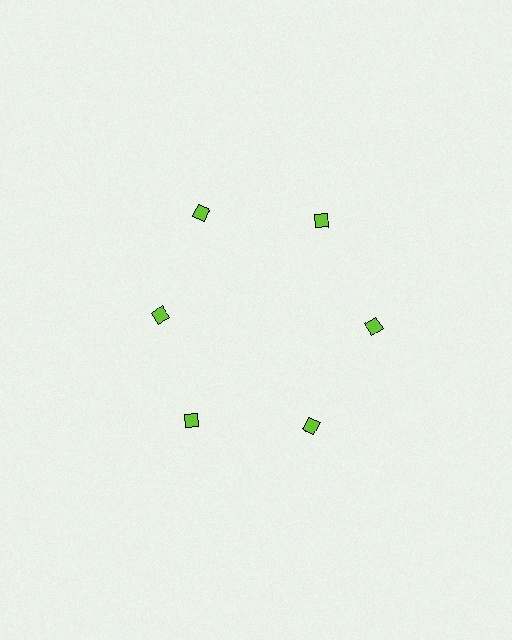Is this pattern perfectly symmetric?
No. The 6 lime diamonds are arranged in a ring, but one element near the 9 o'clock position is pulled inward toward the center, breaking the 6-fold rotational symmetry.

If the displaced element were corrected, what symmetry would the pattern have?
It would have 6-fold rotational symmetry — the pattern would map onto itself every 60 degrees.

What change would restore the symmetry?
The symmetry would be restored by moving it outward, back onto the ring so that all 6 diamonds sit at equal angles and equal distance from the center.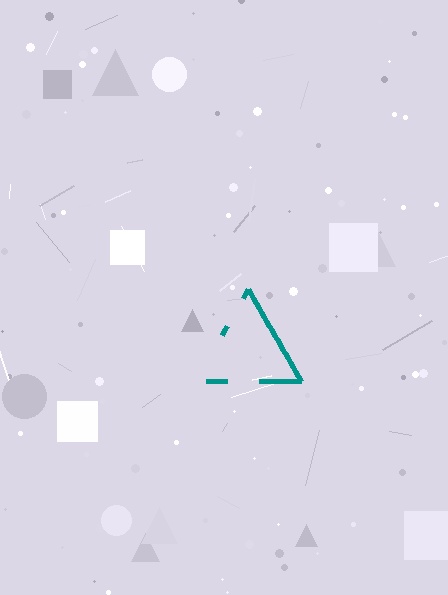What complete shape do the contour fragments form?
The contour fragments form a triangle.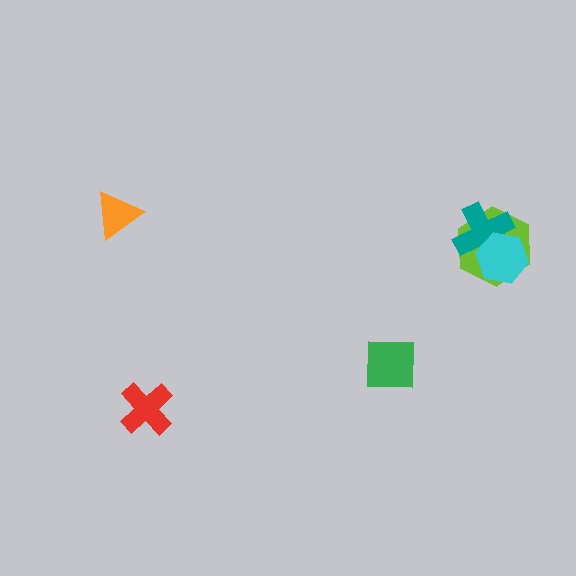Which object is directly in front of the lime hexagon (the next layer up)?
The teal cross is directly in front of the lime hexagon.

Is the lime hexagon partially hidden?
Yes, it is partially covered by another shape.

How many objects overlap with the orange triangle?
0 objects overlap with the orange triangle.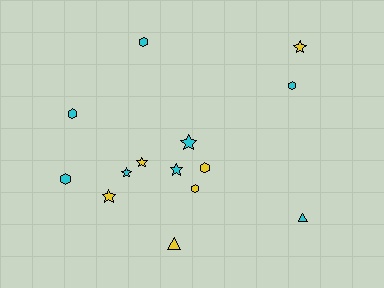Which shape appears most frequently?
Star, with 6 objects.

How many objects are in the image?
There are 14 objects.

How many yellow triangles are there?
There is 1 yellow triangle.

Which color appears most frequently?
Cyan, with 8 objects.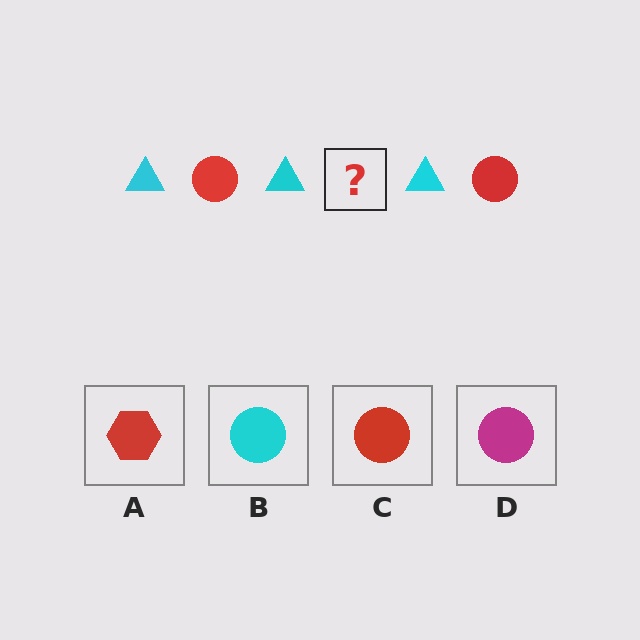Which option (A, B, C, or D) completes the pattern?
C.